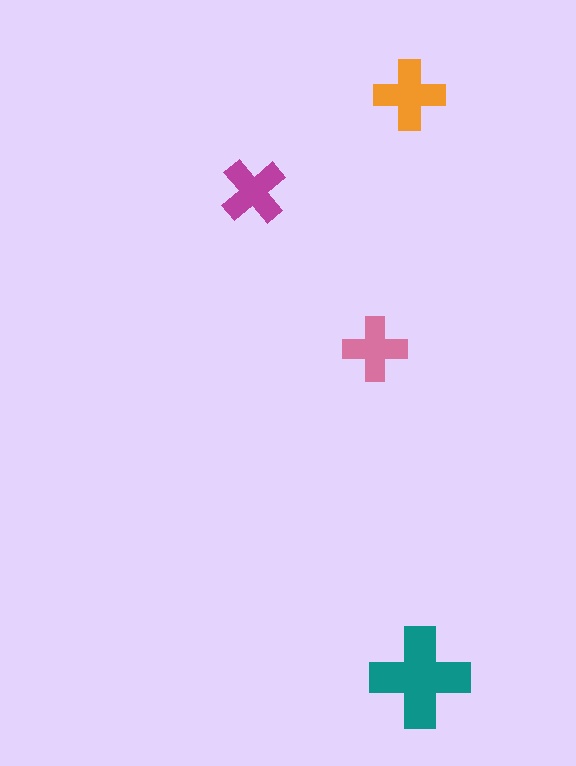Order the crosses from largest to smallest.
the teal one, the orange one, the magenta one, the pink one.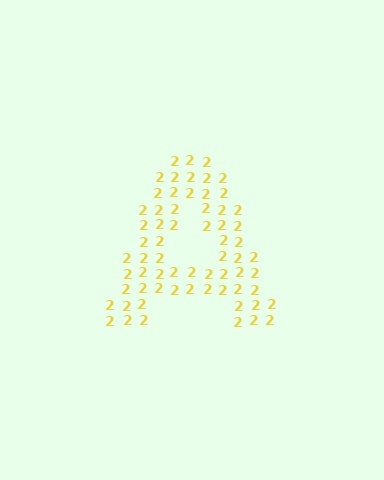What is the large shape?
The large shape is the letter A.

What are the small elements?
The small elements are digit 2's.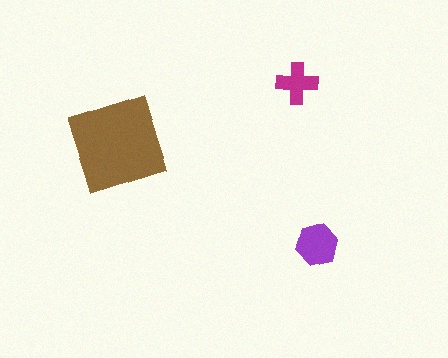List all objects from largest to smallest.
The brown square, the purple hexagon, the magenta cross.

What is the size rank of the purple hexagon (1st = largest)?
2nd.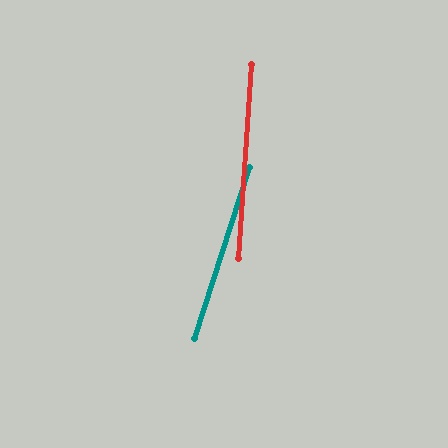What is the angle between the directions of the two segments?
Approximately 14 degrees.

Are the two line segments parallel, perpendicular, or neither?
Neither parallel nor perpendicular — they differ by about 14°.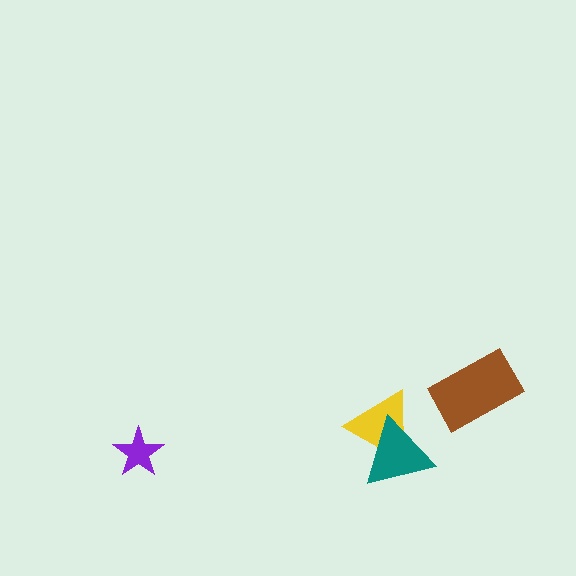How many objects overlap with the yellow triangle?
1 object overlaps with the yellow triangle.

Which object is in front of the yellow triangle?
The teal triangle is in front of the yellow triangle.